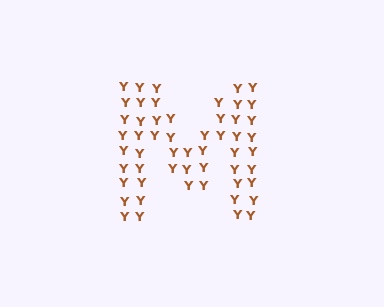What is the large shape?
The large shape is the letter M.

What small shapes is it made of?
It is made of small letter Y's.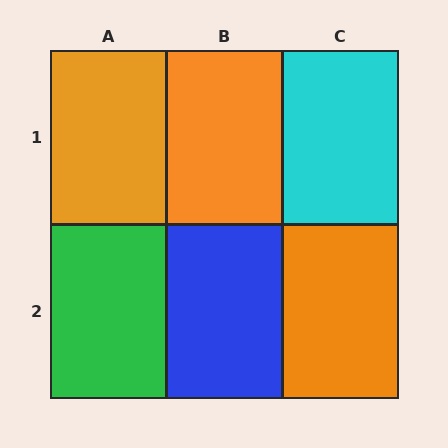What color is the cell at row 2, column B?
Blue.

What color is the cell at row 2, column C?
Orange.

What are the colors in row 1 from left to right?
Orange, orange, cyan.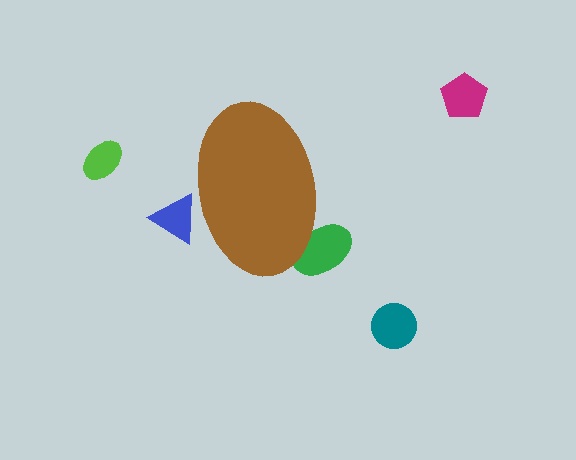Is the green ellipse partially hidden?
Yes, the green ellipse is partially hidden behind the brown ellipse.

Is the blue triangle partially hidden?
Yes, the blue triangle is partially hidden behind the brown ellipse.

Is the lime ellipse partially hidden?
No, the lime ellipse is fully visible.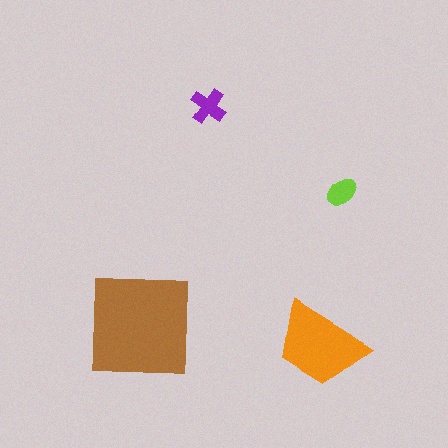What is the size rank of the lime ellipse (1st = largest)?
4th.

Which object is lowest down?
The orange trapezoid is bottommost.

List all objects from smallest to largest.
The lime ellipse, the purple cross, the orange trapezoid, the brown square.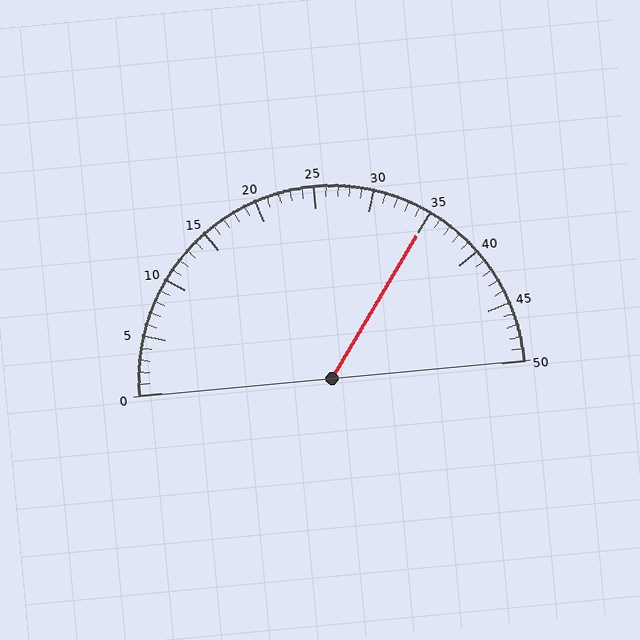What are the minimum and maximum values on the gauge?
The gauge ranges from 0 to 50.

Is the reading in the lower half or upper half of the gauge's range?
The reading is in the upper half of the range (0 to 50).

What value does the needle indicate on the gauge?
The needle indicates approximately 35.